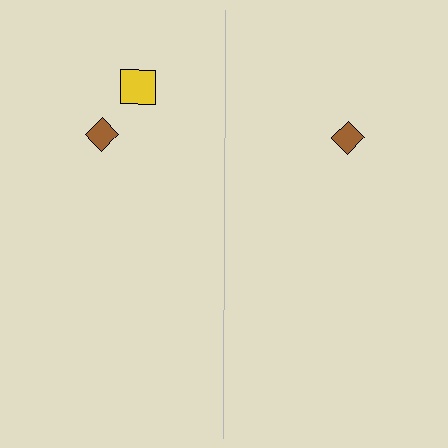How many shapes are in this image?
There are 3 shapes in this image.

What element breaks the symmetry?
A yellow square is missing from the right side.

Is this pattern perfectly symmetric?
No, the pattern is not perfectly symmetric. A yellow square is missing from the right side.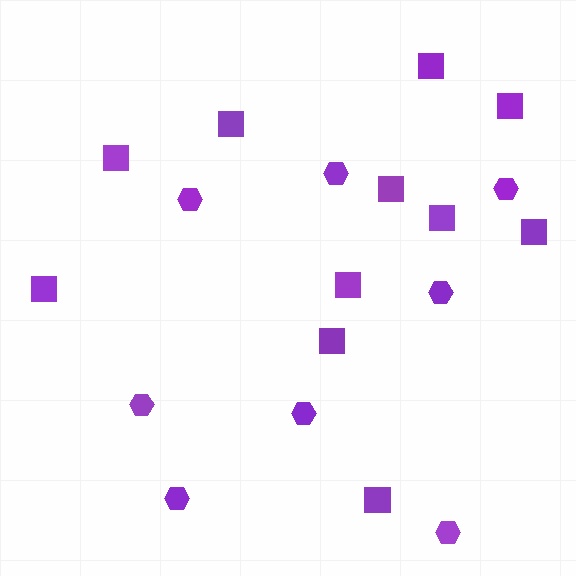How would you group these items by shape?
There are 2 groups: one group of squares (11) and one group of hexagons (8).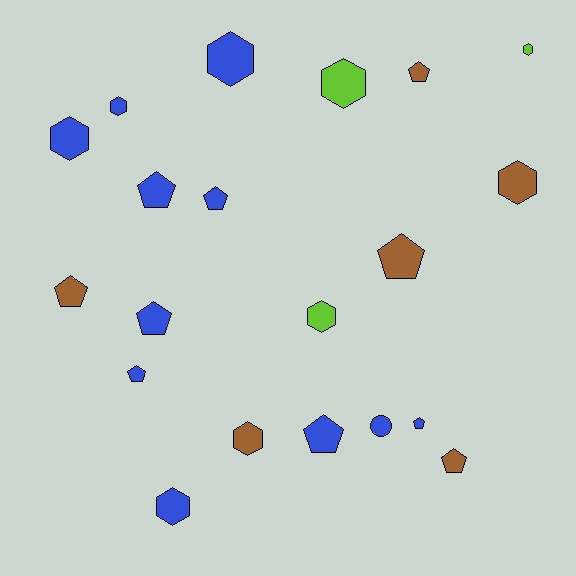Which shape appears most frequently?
Pentagon, with 10 objects.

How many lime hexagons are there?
There are 3 lime hexagons.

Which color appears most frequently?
Blue, with 11 objects.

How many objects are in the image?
There are 20 objects.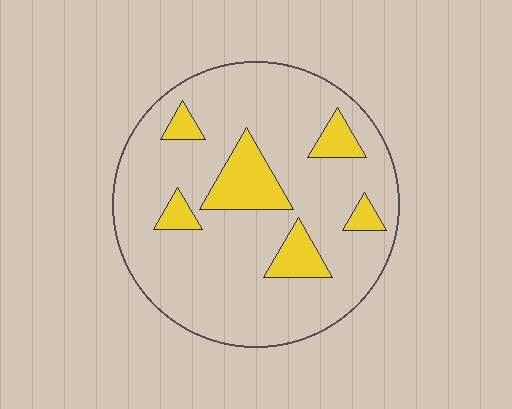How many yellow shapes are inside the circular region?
6.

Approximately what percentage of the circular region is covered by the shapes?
Approximately 15%.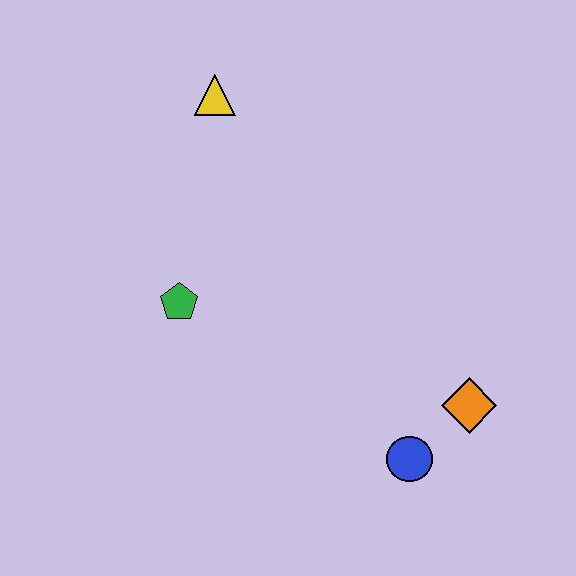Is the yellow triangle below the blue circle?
No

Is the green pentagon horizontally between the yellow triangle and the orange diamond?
No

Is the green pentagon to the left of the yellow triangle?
Yes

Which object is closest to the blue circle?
The orange diamond is closest to the blue circle.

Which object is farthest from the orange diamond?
The yellow triangle is farthest from the orange diamond.